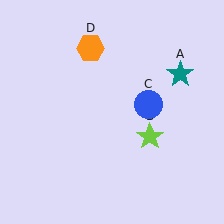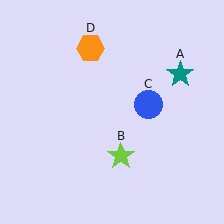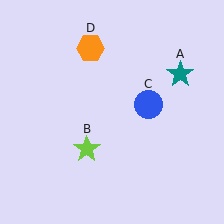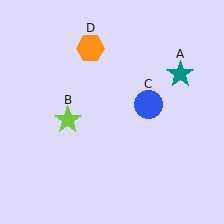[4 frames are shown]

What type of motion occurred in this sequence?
The lime star (object B) rotated clockwise around the center of the scene.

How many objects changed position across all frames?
1 object changed position: lime star (object B).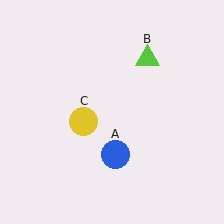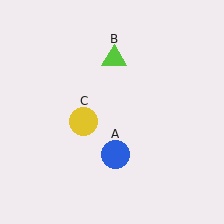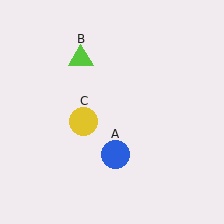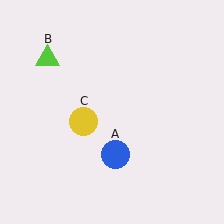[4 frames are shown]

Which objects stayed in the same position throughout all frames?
Blue circle (object A) and yellow circle (object C) remained stationary.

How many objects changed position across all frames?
1 object changed position: lime triangle (object B).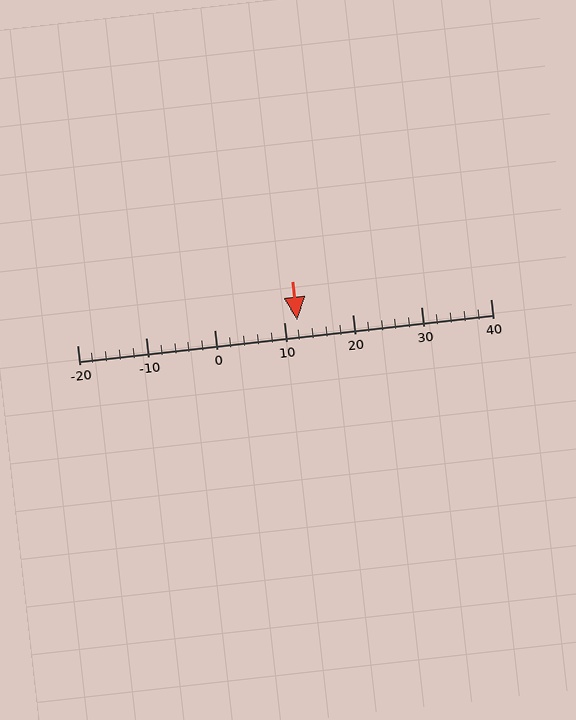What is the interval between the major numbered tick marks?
The major tick marks are spaced 10 units apart.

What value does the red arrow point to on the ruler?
The red arrow points to approximately 12.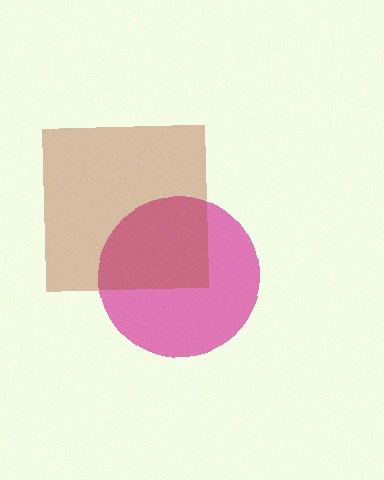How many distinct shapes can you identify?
There are 2 distinct shapes: a magenta circle, a brown square.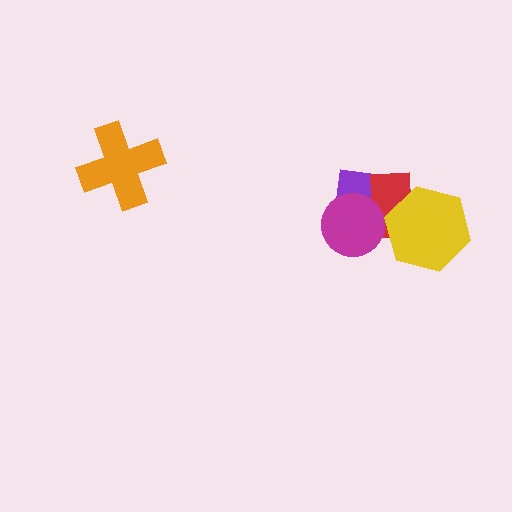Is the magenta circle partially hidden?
No, no other shape covers it.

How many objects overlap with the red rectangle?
3 objects overlap with the red rectangle.